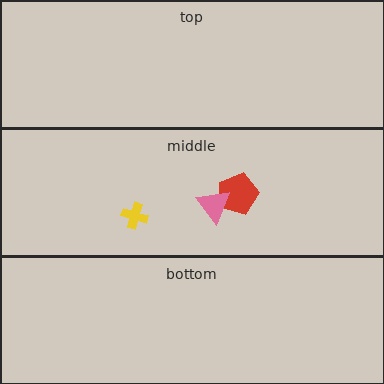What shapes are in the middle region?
The yellow cross, the red pentagon, the pink triangle.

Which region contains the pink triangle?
The middle region.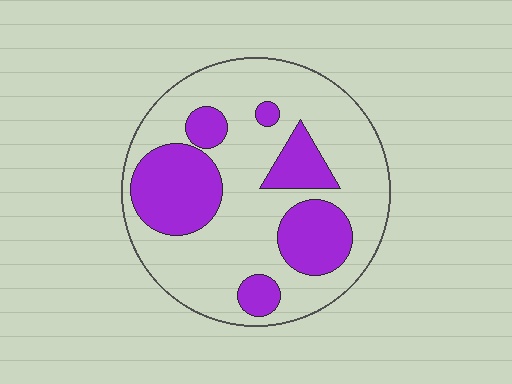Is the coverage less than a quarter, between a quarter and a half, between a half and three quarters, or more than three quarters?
Between a quarter and a half.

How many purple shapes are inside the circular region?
6.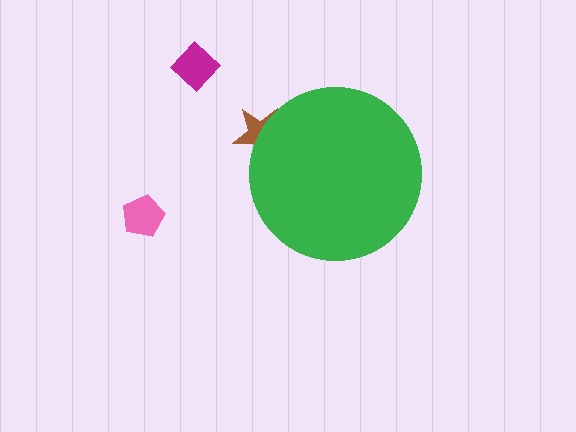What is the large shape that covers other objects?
A green circle.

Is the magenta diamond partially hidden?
No, the magenta diamond is fully visible.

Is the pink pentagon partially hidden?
No, the pink pentagon is fully visible.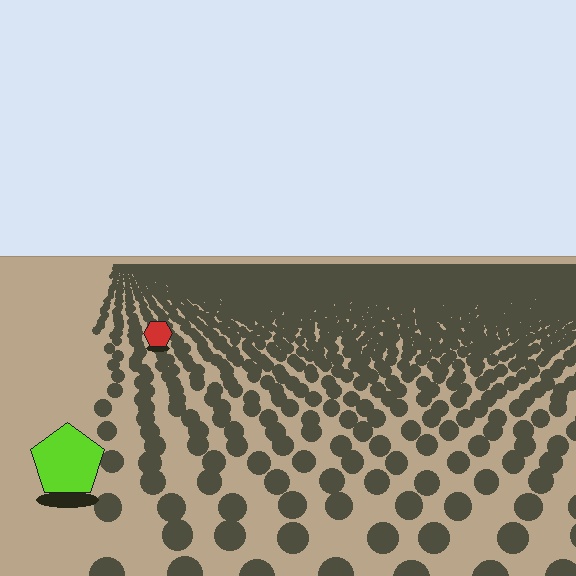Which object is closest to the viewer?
The lime pentagon is closest. The texture marks near it are larger and more spread out.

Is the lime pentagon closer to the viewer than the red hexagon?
Yes. The lime pentagon is closer — you can tell from the texture gradient: the ground texture is coarser near it.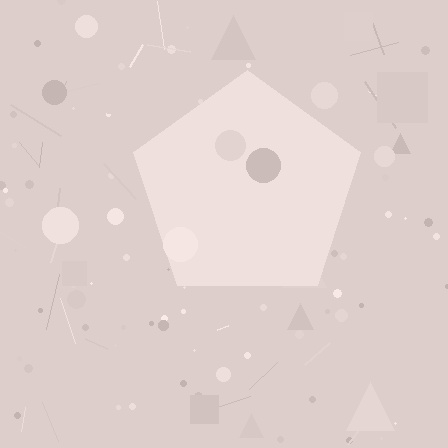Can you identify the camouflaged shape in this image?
The camouflaged shape is a pentagon.